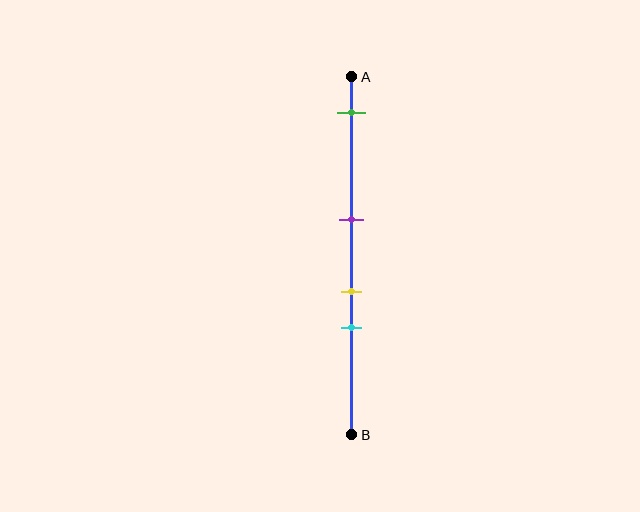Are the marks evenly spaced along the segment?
No, the marks are not evenly spaced.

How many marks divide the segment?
There are 4 marks dividing the segment.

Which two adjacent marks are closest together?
The yellow and cyan marks are the closest adjacent pair.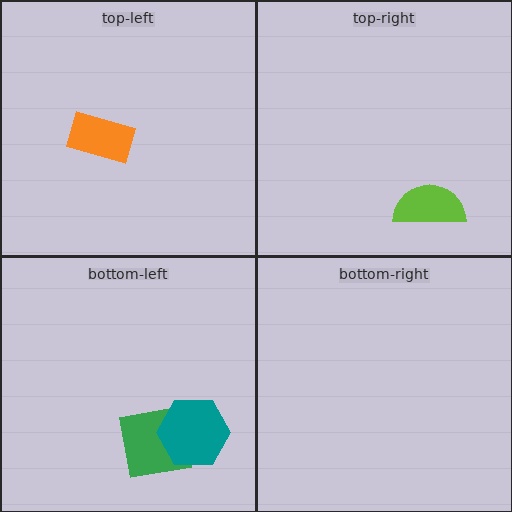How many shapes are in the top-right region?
1.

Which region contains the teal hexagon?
The bottom-left region.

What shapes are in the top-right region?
The lime semicircle.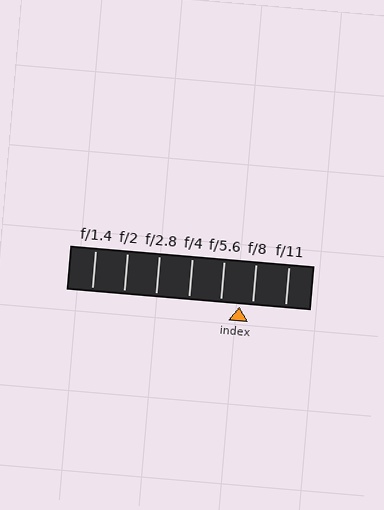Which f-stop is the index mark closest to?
The index mark is closest to f/8.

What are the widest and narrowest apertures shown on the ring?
The widest aperture shown is f/1.4 and the narrowest is f/11.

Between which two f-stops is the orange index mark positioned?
The index mark is between f/5.6 and f/8.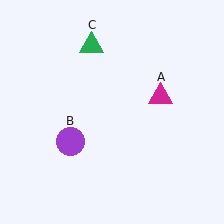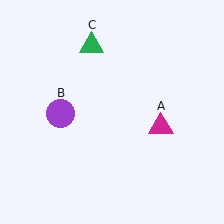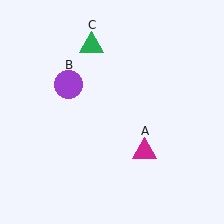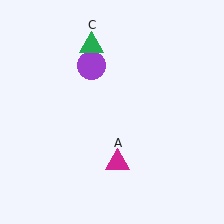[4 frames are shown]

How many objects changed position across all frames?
2 objects changed position: magenta triangle (object A), purple circle (object B).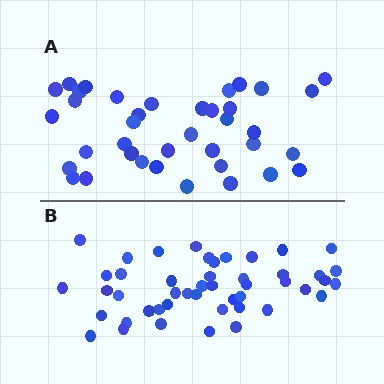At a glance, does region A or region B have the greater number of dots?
Region B (the bottom region) has more dots.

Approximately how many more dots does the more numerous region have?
Region B has roughly 8 or so more dots than region A.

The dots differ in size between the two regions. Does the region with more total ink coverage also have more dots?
No. Region A has more total ink coverage because its dots are larger, but region B actually contains more individual dots. Total area can be misleading — the number of items is what matters here.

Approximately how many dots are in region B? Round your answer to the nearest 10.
About 50 dots. (The exact count is 47, which rounds to 50.)